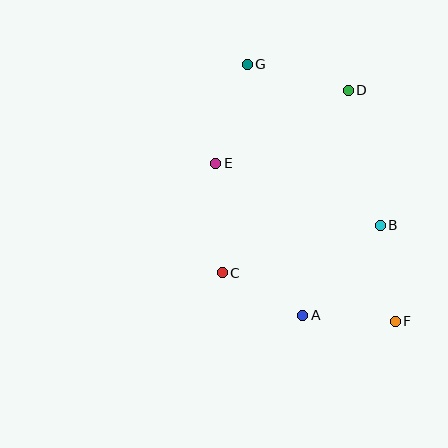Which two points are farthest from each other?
Points F and G are farthest from each other.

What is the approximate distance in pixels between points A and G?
The distance between A and G is approximately 257 pixels.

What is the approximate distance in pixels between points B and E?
The distance between B and E is approximately 176 pixels.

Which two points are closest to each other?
Points A and C are closest to each other.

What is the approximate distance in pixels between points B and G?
The distance between B and G is approximately 209 pixels.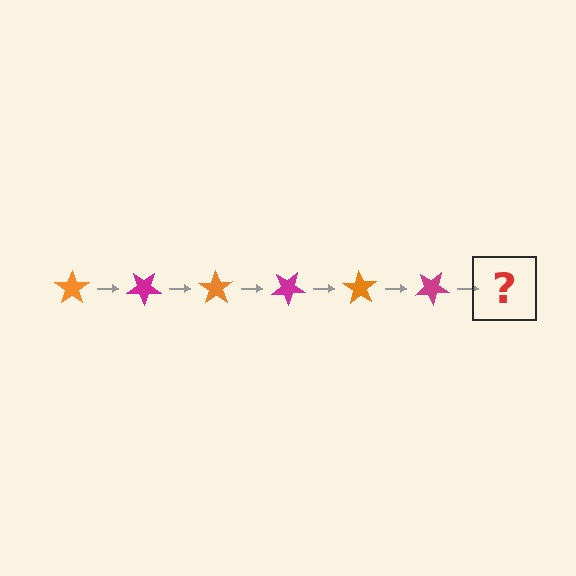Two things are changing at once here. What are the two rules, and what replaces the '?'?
The two rules are that it rotates 35 degrees each step and the color cycles through orange and magenta. The '?' should be an orange star, rotated 210 degrees from the start.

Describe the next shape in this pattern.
It should be an orange star, rotated 210 degrees from the start.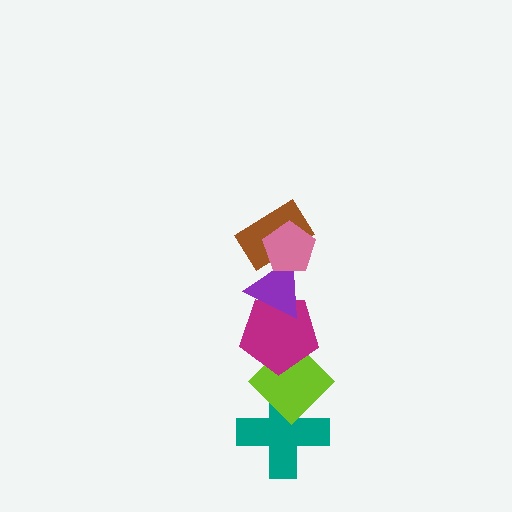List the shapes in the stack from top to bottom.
From top to bottom: the pink pentagon, the brown rectangle, the purple triangle, the magenta pentagon, the lime diamond, the teal cross.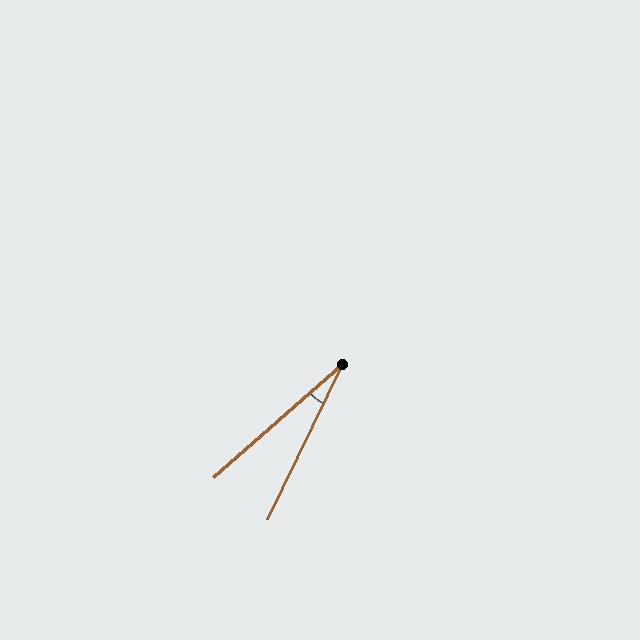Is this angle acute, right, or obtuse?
It is acute.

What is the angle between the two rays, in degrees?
Approximately 23 degrees.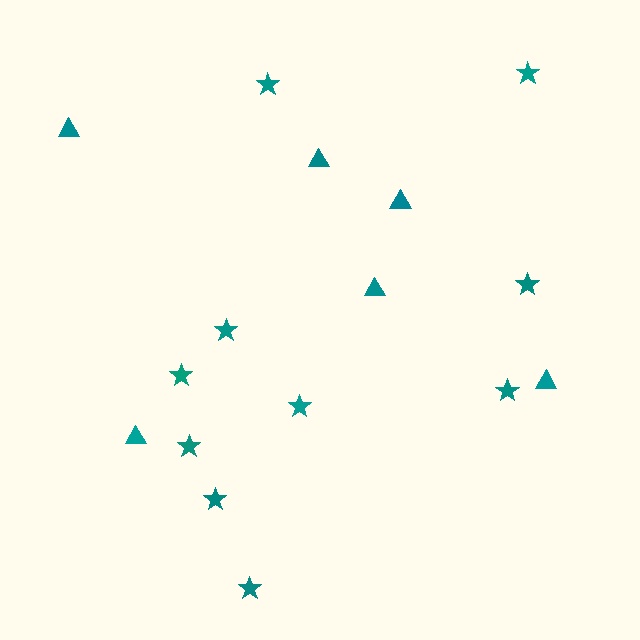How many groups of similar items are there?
There are 2 groups: one group of stars (10) and one group of triangles (6).